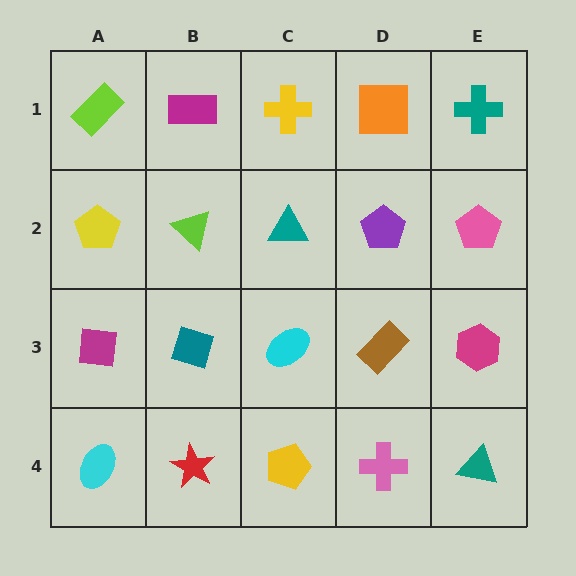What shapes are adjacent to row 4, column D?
A brown rectangle (row 3, column D), a yellow pentagon (row 4, column C), a teal triangle (row 4, column E).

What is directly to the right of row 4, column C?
A pink cross.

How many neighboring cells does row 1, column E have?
2.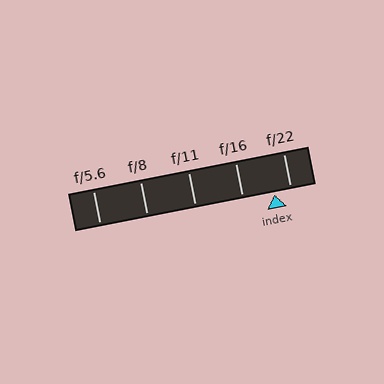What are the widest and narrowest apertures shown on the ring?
The widest aperture shown is f/5.6 and the narrowest is f/22.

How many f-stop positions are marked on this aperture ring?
There are 5 f-stop positions marked.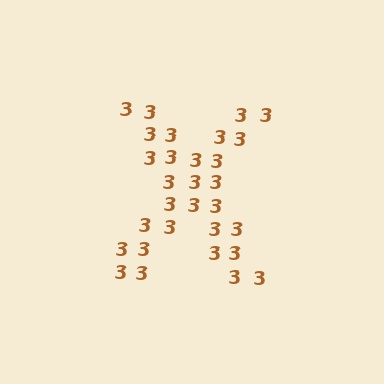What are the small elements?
The small elements are digit 3's.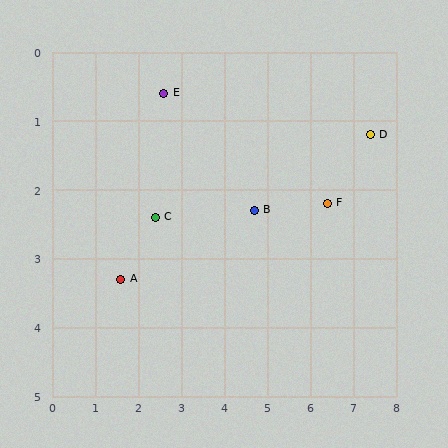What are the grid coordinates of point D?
Point D is at approximately (7.4, 1.2).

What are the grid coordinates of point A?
Point A is at approximately (1.6, 3.3).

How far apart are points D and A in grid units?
Points D and A are about 6.2 grid units apart.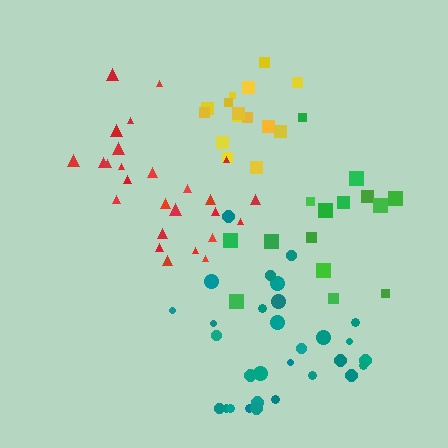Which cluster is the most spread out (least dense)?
Green.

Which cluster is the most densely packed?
Yellow.